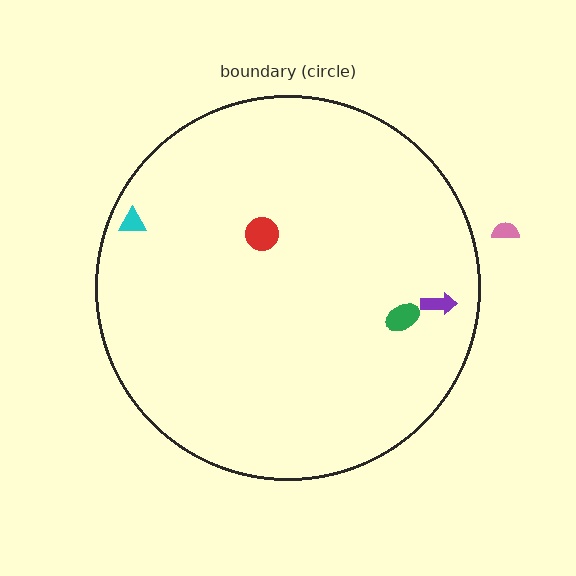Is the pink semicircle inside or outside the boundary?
Outside.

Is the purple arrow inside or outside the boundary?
Inside.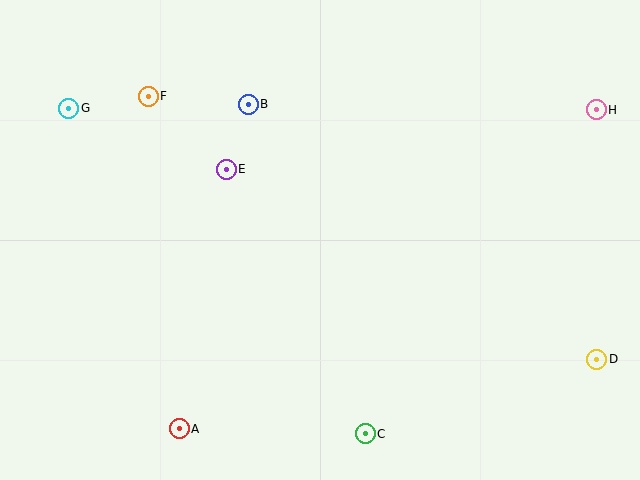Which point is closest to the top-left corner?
Point G is closest to the top-left corner.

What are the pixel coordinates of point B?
Point B is at (248, 104).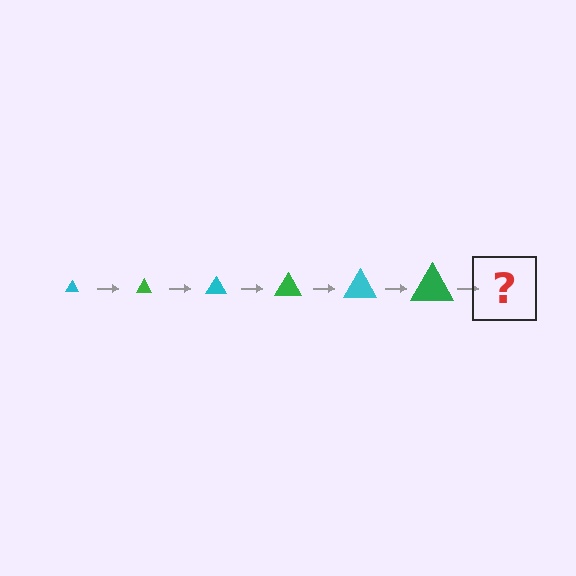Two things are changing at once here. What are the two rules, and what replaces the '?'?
The two rules are that the triangle grows larger each step and the color cycles through cyan and green. The '?' should be a cyan triangle, larger than the previous one.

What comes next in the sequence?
The next element should be a cyan triangle, larger than the previous one.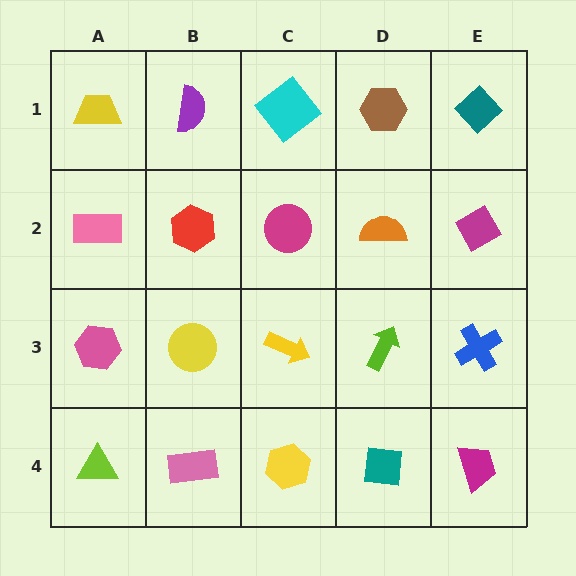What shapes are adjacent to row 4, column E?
A blue cross (row 3, column E), a teal square (row 4, column D).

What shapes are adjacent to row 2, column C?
A cyan diamond (row 1, column C), a yellow arrow (row 3, column C), a red hexagon (row 2, column B), an orange semicircle (row 2, column D).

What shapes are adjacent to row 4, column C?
A yellow arrow (row 3, column C), a pink rectangle (row 4, column B), a teal square (row 4, column D).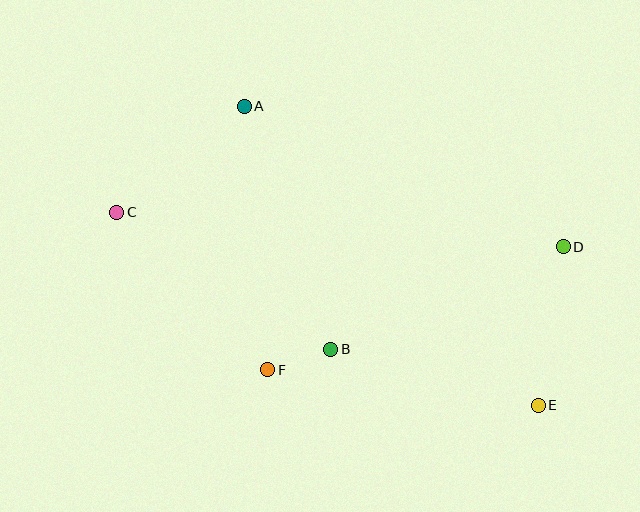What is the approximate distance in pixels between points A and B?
The distance between A and B is approximately 258 pixels.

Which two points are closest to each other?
Points B and F are closest to each other.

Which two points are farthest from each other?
Points C and E are farthest from each other.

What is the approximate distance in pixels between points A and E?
The distance between A and E is approximately 419 pixels.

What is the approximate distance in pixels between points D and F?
The distance between D and F is approximately 320 pixels.